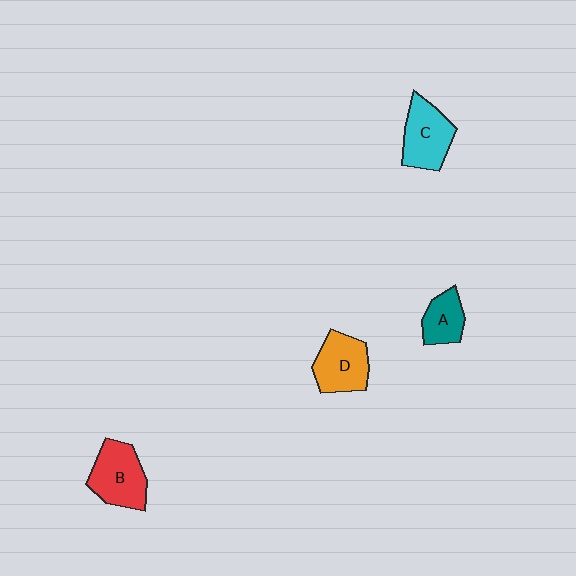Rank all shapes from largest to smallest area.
From largest to smallest: B (red), C (cyan), D (orange), A (teal).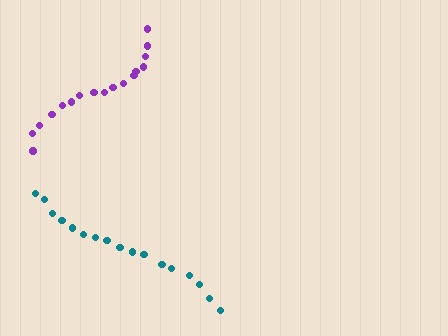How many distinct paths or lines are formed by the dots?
There are 2 distinct paths.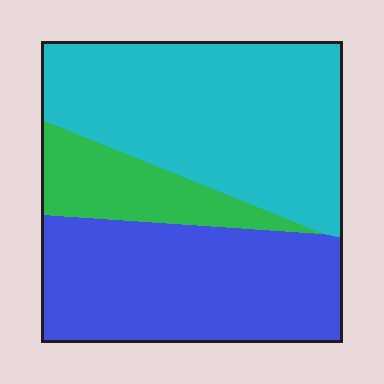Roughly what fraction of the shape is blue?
Blue covers around 40% of the shape.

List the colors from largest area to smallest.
From largest to smallest: cyan, blue, green.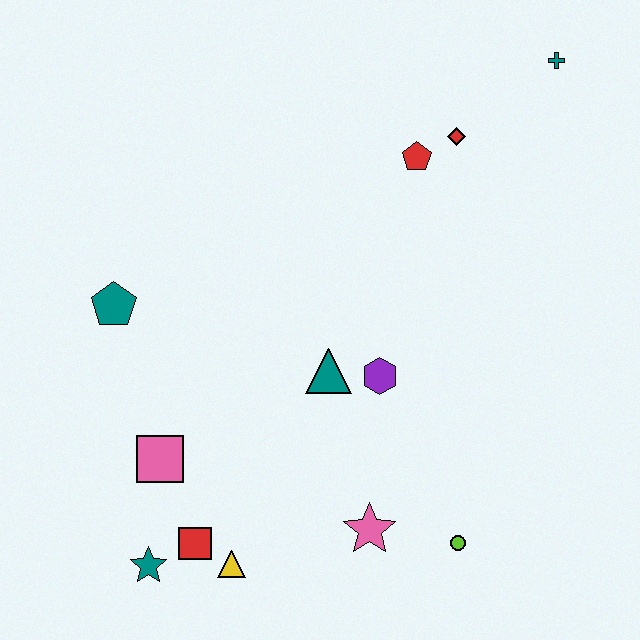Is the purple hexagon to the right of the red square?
Yes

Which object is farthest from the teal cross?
The teal star is farthest from the teal cross.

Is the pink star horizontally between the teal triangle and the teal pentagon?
No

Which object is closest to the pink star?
The lime circle is closest to the pink star.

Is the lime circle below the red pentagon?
Yes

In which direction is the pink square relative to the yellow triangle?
The pink square is above the yellow triangle.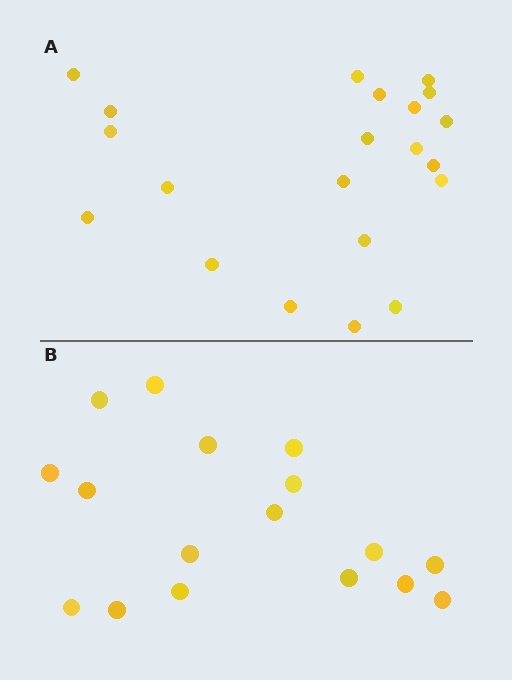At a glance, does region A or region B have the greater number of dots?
Region A (the top region) has more dots.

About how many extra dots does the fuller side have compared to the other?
Region A has about 4 more dots than region B.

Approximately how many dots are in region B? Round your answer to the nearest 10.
About 20 dots. (The exact count is 17, which rounds to 20.)